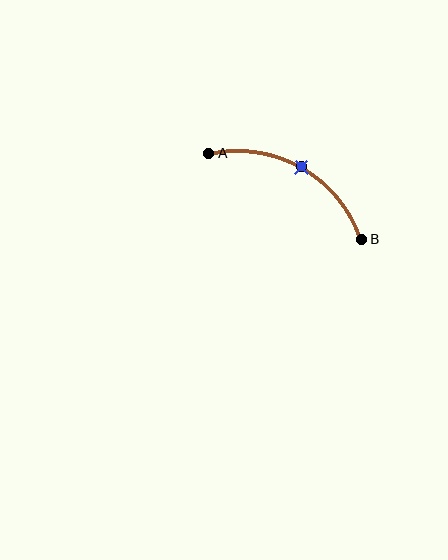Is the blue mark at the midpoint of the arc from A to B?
Yes. The blue mark lies on the arc at equal arc-length from both A and B — it is the arc midpoint.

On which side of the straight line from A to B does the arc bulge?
The arc bulges above the straight line connecting A and B.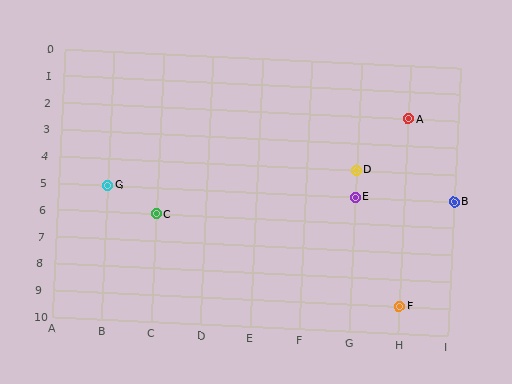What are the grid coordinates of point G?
Point G is at grid coordinates (B, 5).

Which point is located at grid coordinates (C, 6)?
Point C is at (C, 6).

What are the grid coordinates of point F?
Point F is at grid coordinates (H, 9).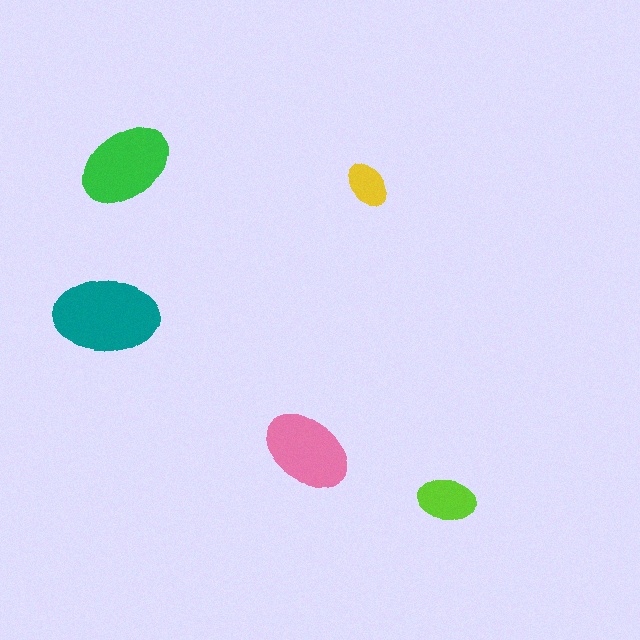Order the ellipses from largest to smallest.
the teal one, the green one, the pink one, the lime one, the yellow one.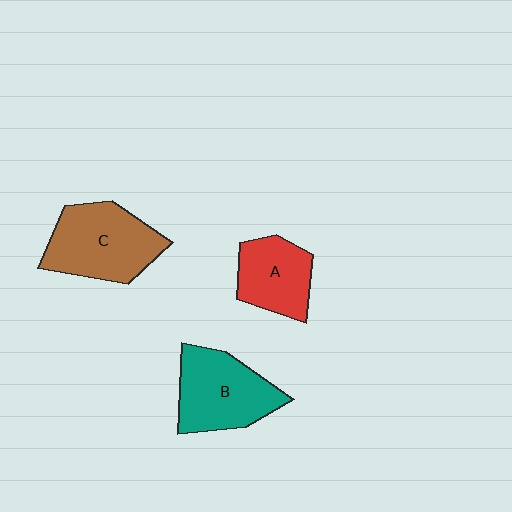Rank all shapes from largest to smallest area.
From largest to smallest: C (brown), B (teal), A (red).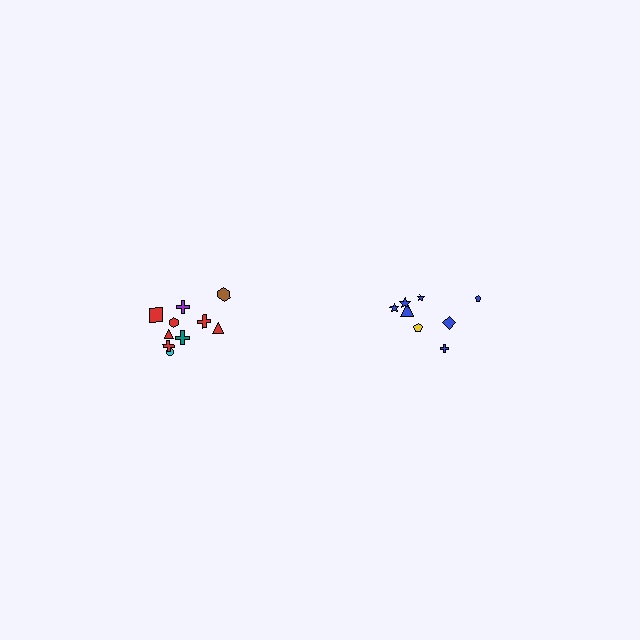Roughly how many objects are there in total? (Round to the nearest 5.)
Roughly 20 objects in total.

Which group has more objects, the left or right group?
The left group.